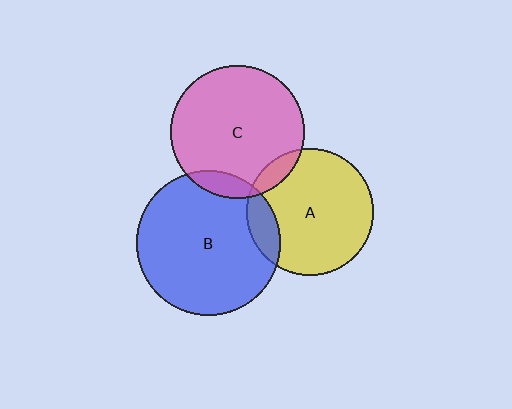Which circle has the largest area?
Circle B (blue).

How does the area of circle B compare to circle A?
Approximately 1.3 times.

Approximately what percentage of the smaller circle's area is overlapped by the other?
Approximately 10%.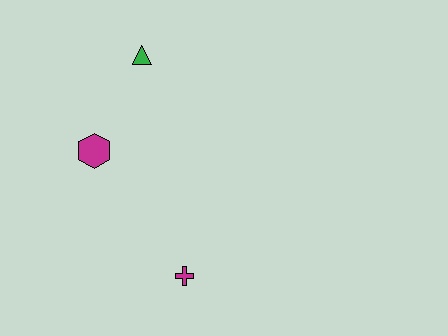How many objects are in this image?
There are 3 objects.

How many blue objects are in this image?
There are no blue objects.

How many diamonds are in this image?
There are no diamonds.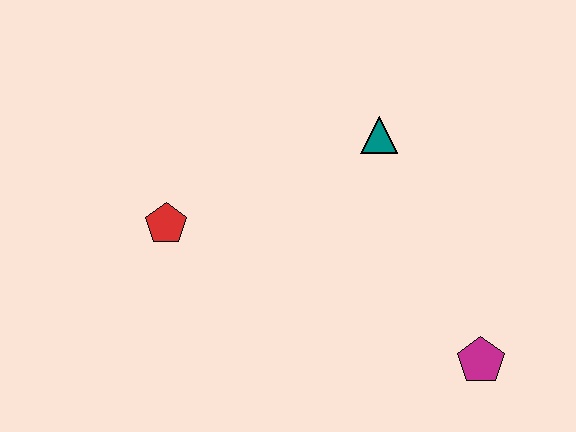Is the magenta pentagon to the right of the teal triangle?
Yes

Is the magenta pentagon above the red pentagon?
No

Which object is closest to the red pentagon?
The teal triangle is closest to the red pentagon.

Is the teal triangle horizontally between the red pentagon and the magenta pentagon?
Yes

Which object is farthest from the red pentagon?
The magenta pentagon is farthest from the red pentagon.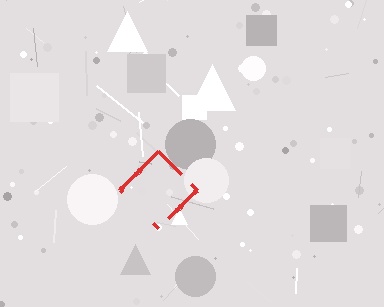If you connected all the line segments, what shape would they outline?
They would outline a diamond.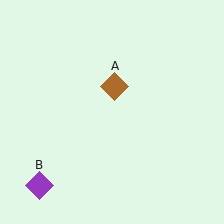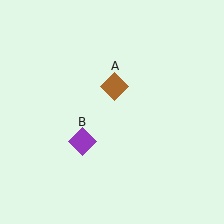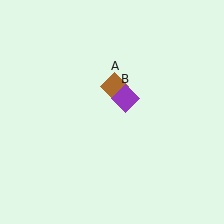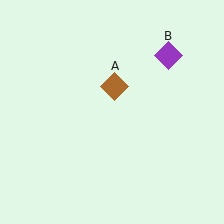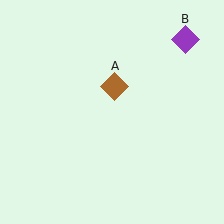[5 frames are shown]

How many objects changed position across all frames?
1 object changed position: purple diamond (object B).